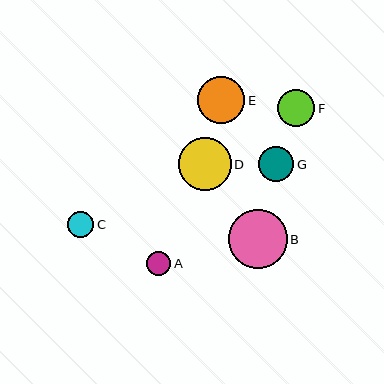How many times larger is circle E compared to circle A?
Circle E is approximately 2.0 times the size of circle A.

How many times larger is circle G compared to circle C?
Circle G is approximately 1.3 times the size of circle C.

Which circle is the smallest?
Circle A is the smallest with a size of approximately 24 pixels.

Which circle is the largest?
Circle B is the largest with a size of approximately 59 pixels.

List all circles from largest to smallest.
From largest to smallest: B, D, E, F, G, C, A.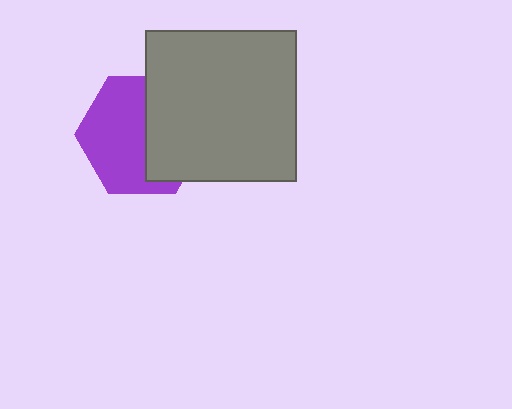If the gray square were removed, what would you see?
You would see the complete purple hexagon.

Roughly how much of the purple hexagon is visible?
About half of it is visible (roughly 57%).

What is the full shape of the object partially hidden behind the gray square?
The partially hidden object is a purple hexagon.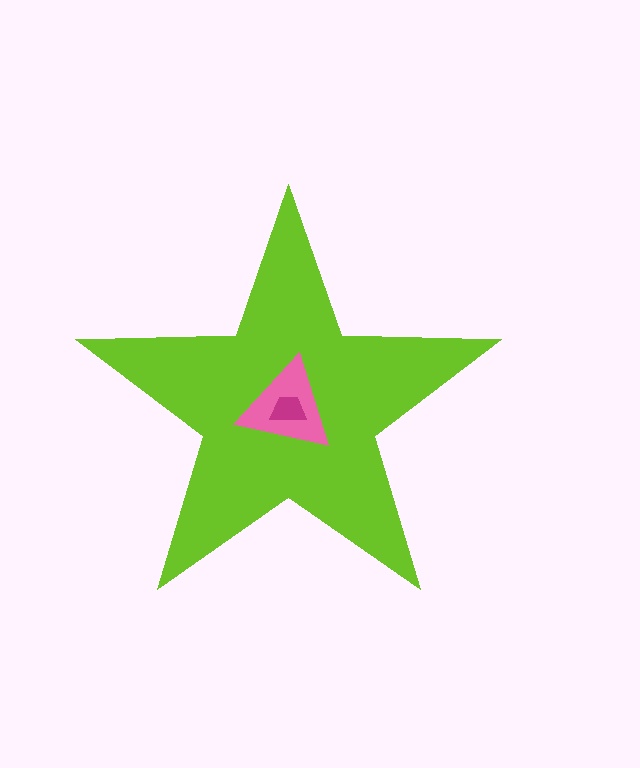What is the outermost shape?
The lime star.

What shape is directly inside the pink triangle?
The magenta trapezoid.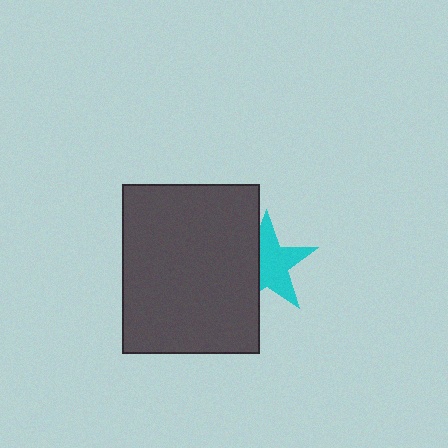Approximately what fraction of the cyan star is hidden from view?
Roughly 36% of the cyan star is hidden behind the dark gray rectangle.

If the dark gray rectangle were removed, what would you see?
You would see the complete cyan star.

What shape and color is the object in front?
The object in front is a dark gray rectangle.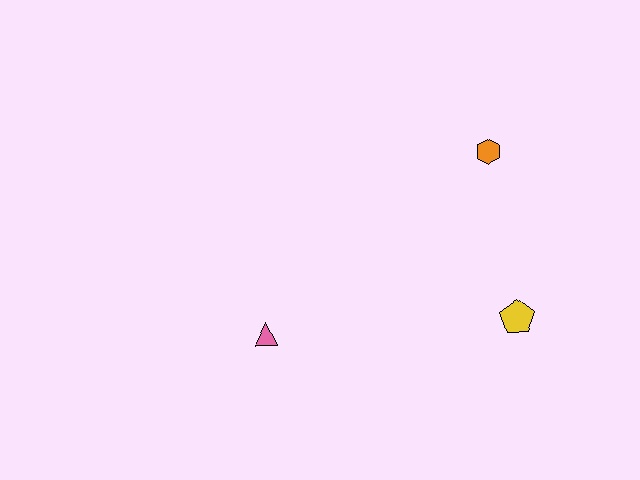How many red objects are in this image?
There are no red objects.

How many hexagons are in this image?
There is 1 hexagon.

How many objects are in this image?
There are 3 objects.